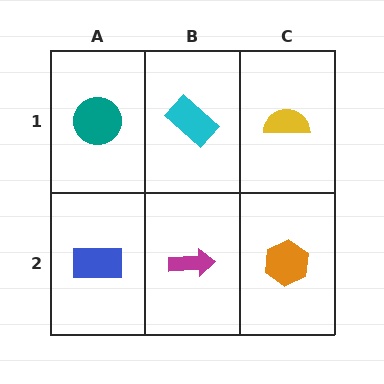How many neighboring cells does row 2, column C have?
2.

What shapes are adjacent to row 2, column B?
A cyan rectangle (row 1, column B), a blue rectangle (row 2, column A), an orange hexagon (row 2, column C).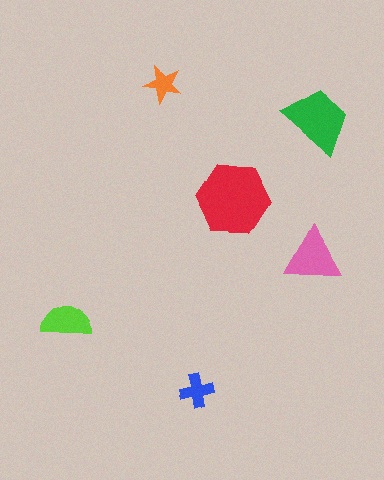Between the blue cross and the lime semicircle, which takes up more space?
The lime semicircle.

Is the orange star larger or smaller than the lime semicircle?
Smaller.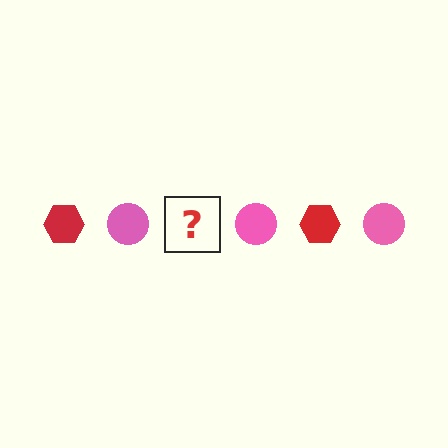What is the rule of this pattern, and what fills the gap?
The rule is that the pattern alternates between red hexagon and pink circle. The gap should be filled with a red hexagon.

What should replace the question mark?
The question mark should be replaced with a red hexagon.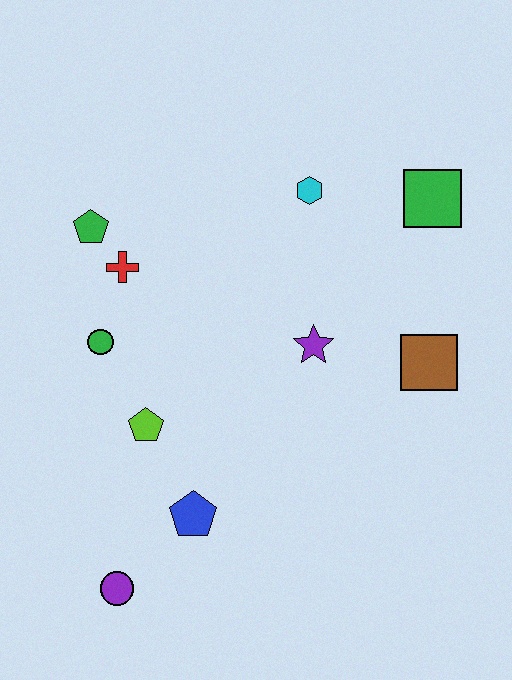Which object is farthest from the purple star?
The purple circle is farthest from the purple star.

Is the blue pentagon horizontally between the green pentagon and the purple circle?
No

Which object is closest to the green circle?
The red cross is closest to the green circle.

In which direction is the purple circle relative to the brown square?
The purple circle is to the left of the brown square.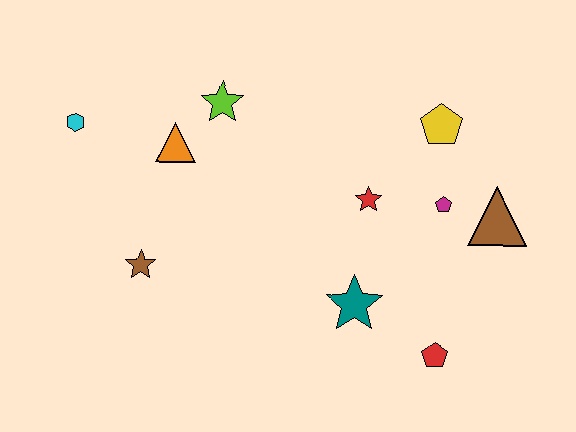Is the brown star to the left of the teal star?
Yes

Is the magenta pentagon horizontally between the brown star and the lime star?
No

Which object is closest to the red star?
The magenta pentagon is closest to the red star.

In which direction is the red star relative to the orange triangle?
The red star is to the right of the orange triangle.